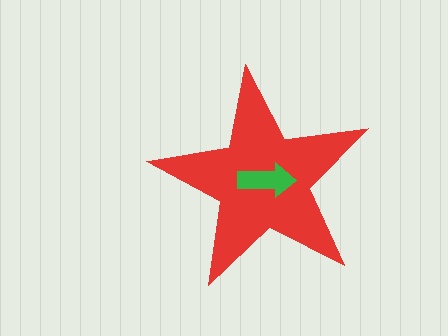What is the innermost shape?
The green arrow.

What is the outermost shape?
The red star.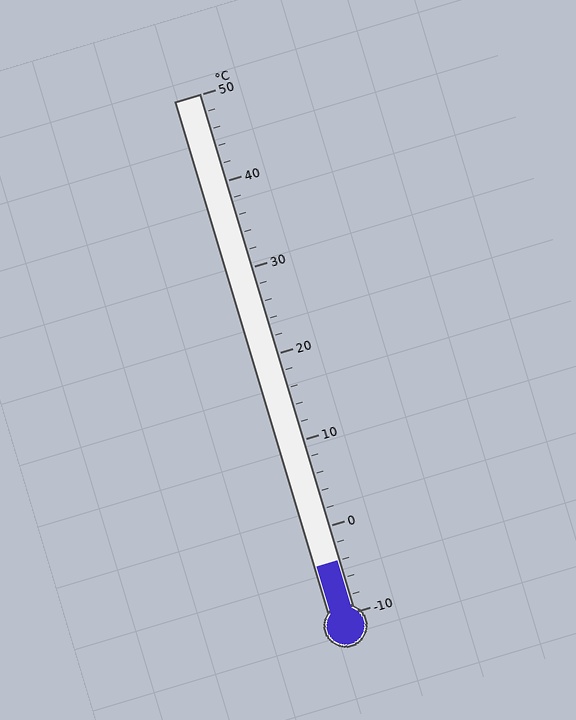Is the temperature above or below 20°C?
The temperature is below 20°C.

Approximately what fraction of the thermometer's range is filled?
The thermometer is filled to approximately 10% of its range.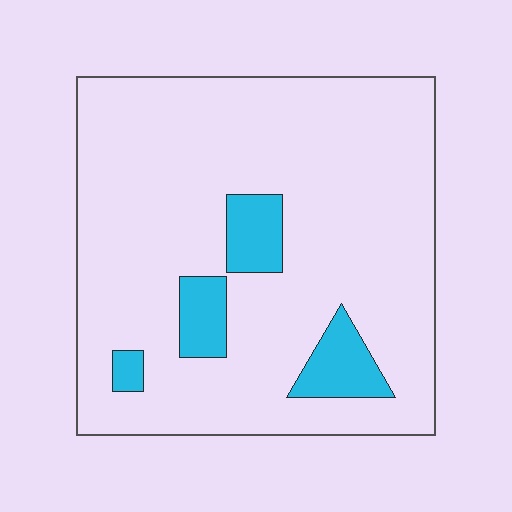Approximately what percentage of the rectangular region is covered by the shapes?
Approximately 10%.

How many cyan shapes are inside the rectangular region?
4.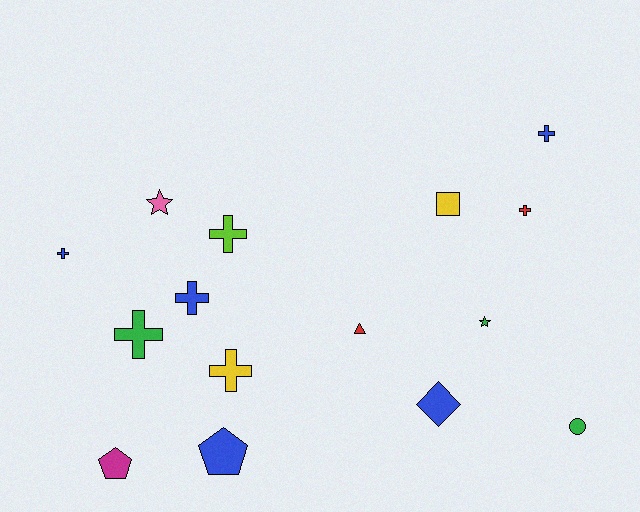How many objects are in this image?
There are 15 objects.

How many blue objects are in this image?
There are 5 blue objects.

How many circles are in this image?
There is 1 circle.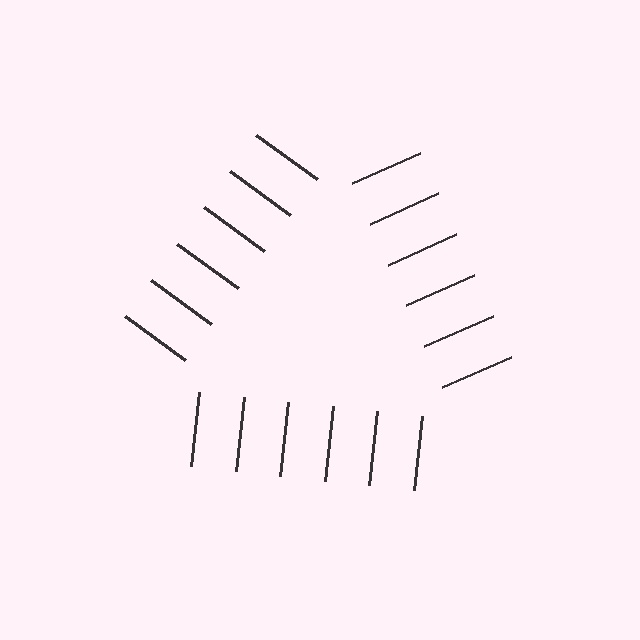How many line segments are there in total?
18 — 6 along each of the 3 edges.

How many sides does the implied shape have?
3 sides — the line-ends trace a triangle.